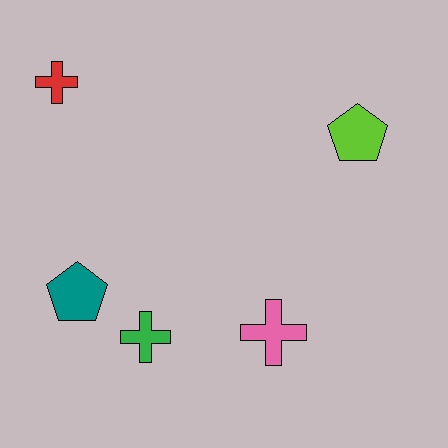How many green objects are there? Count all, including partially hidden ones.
There is 1 green object.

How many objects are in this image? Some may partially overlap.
There are 5 objects.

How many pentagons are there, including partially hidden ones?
There are 2 pentagons.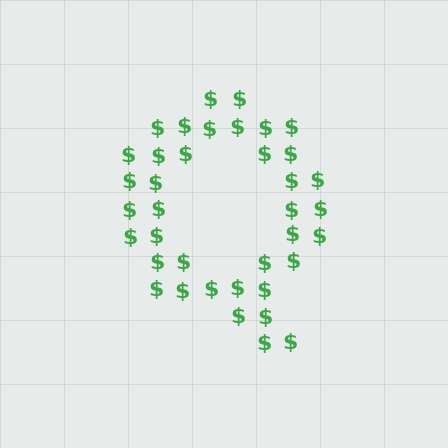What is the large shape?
The large shape is the letter Q.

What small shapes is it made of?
It is made of small dollar signs.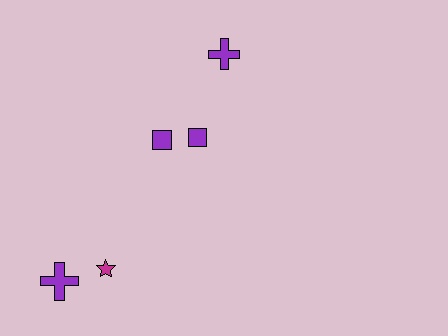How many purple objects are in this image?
There are 4 purple objects.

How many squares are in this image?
There are 2 squares.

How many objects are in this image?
There are 5 objects.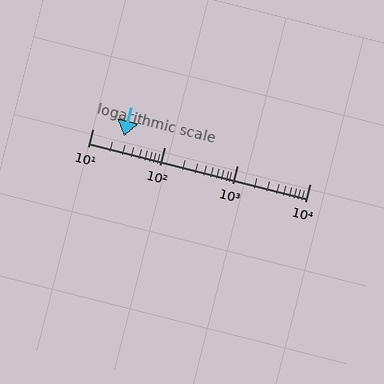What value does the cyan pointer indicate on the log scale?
The pointer indicates approximately 27.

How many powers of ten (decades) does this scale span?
The scale spans 3 decades, from 10 to 10000.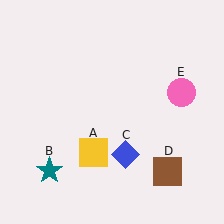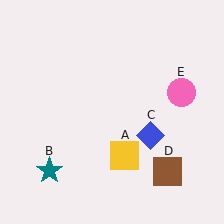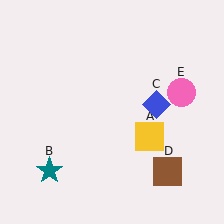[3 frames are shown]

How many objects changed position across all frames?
2 objects changed position: yellow square (object A), blue diamond (object C).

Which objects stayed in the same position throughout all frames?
Teal star (object B) and brown square (object D) and pink circle (object E) remained stationary.